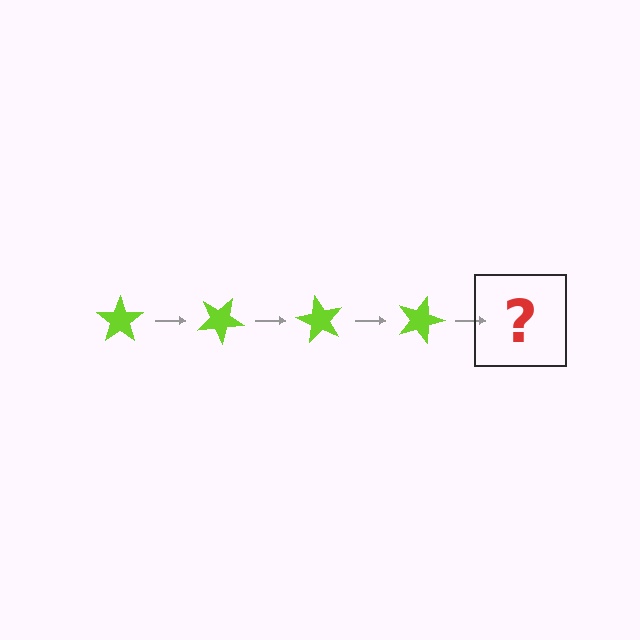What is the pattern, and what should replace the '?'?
The pattern is that the star rotates 30 degrees each step. The '?' should be a lime star rotated 120 degrees.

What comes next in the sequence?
The next element should be a lime star rotated 120 degrees.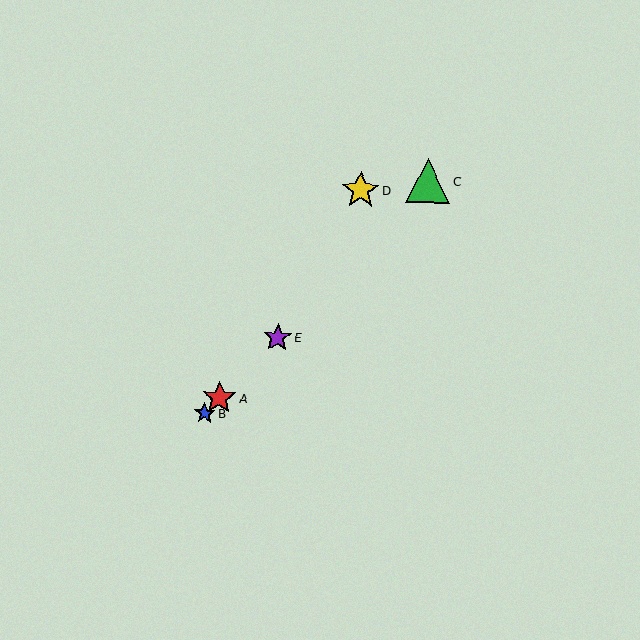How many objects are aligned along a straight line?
4 objects (A, B, C, E) are aligned along a straight line.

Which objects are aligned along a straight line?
Objects A, B, C, E are aligned along a straight line.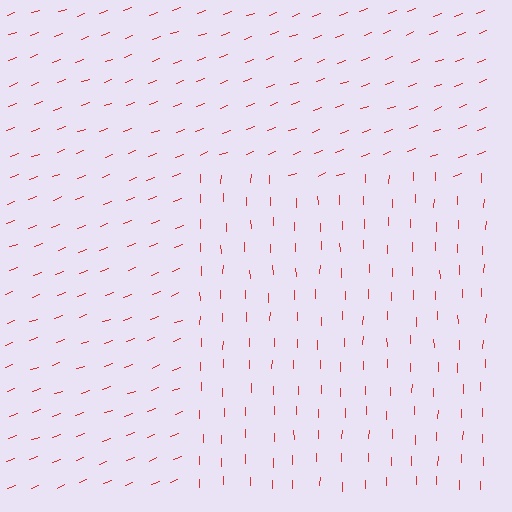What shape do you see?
I see a rectangle.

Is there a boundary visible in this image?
Yes, there is a texture boundary formed by a change in line orientation.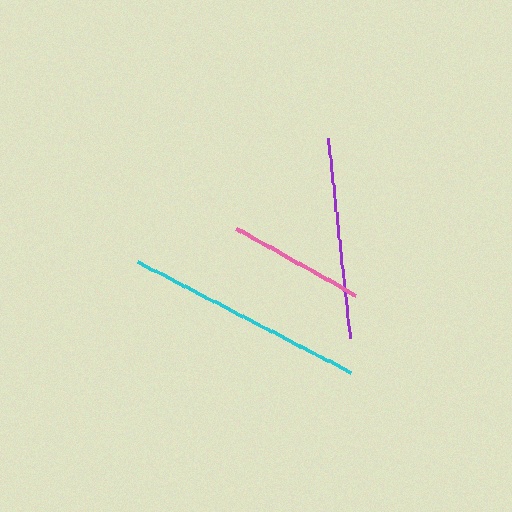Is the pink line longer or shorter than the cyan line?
The cyan line is longer than the pink line.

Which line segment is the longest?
The cyan line is the longest at approximately 240 pixels.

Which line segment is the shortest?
The pink line is the shortest at approximately 137 pixels.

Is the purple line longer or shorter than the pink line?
The purple line is longer than the pink line.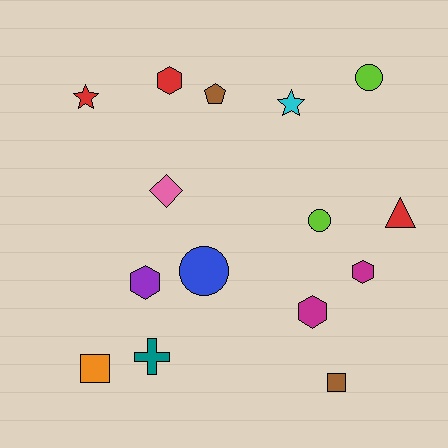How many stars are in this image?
There are 2 stars.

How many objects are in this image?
There are 15 objects.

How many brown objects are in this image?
There are 2 brown objects.